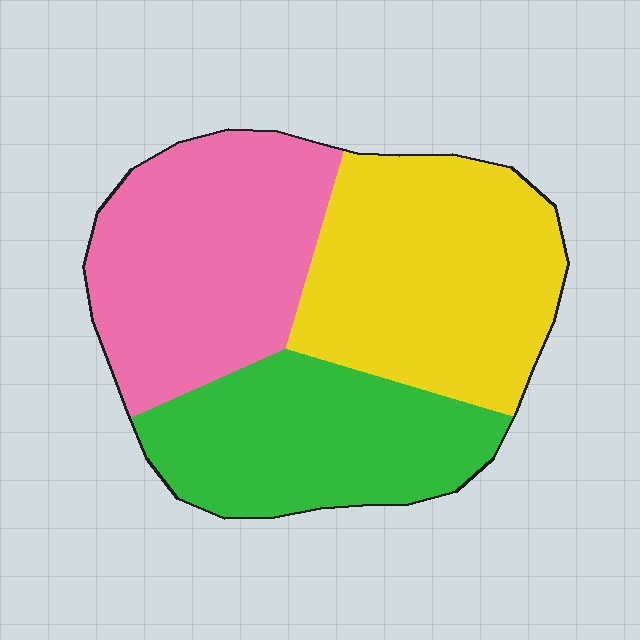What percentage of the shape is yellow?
Yellow takes up about three eighths (3/8) of the shape.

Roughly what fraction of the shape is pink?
Pink takes up between a third and a half of the shape.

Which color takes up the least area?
Green, at roughly 30%.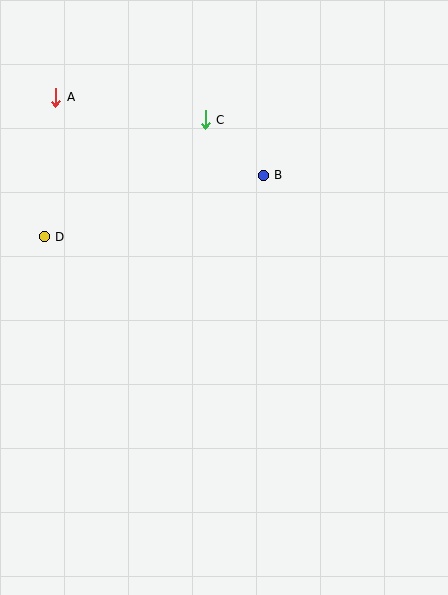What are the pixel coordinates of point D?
Point D is at (44, 237).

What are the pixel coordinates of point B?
Point B is at (263, 175).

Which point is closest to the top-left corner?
Point A is closest to the top-left corner.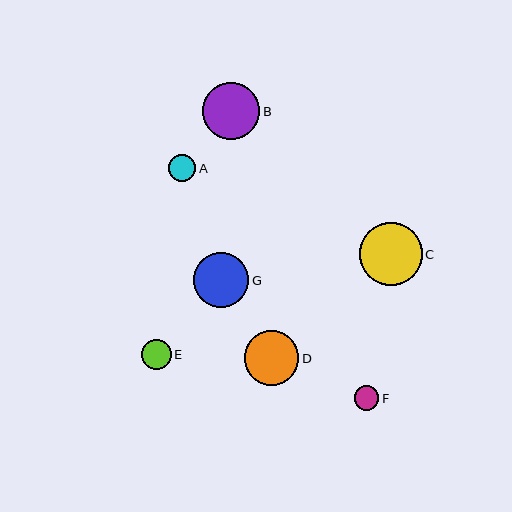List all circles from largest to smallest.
From largest to smallest: C, B, G, D, E, A, F.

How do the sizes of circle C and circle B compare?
Circle C and circle B are approximately the same size.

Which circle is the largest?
Circle C is the largest with a size of approximately 63 pixels.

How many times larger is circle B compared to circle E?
Circle B is approximately 1.9 times the size of circle E.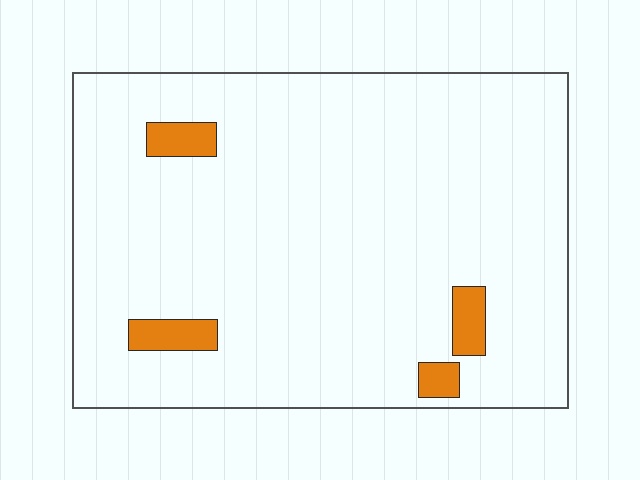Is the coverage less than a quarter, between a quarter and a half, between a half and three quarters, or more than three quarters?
Less than a quarter.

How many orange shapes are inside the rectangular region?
4.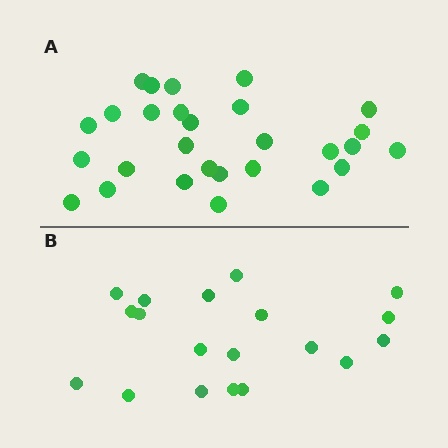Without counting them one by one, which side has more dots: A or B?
Region A (the top region) has more dots.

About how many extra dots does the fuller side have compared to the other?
Region A has roughly 8 or so more dots than region B.